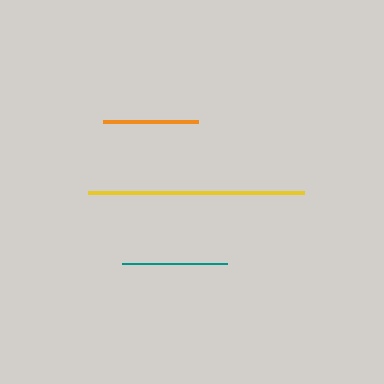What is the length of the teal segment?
The teal segment is approximately 105 pixels long.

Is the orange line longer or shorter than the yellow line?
The yellow line is longer than the orange line.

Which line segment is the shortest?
The orange line is the shortest at approximately 95 pixels.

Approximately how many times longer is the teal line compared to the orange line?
The teal line is approximately 1.1 times the length of the orange line.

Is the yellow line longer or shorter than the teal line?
The yellow line is longer than the teal line.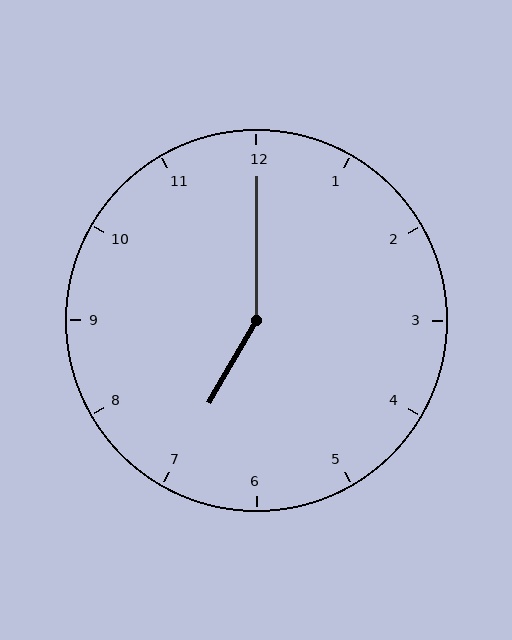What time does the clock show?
7:00.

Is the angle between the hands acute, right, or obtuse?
It is obtuse.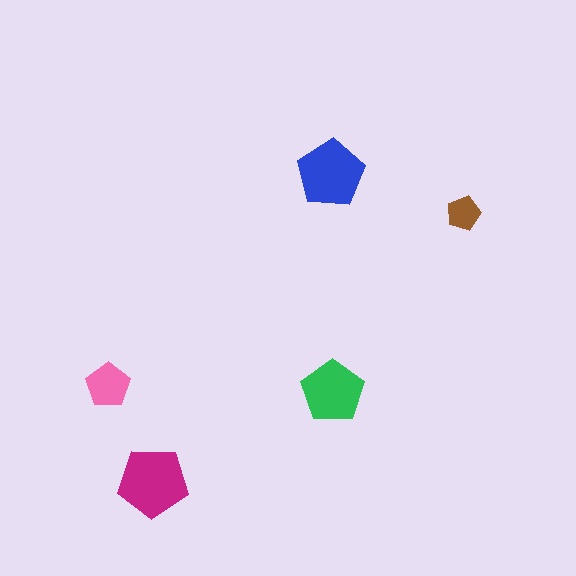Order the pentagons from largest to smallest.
the magenta one, the blue one, the green one, the pink one, the brown one.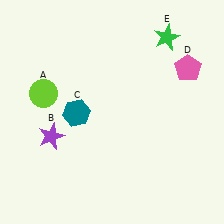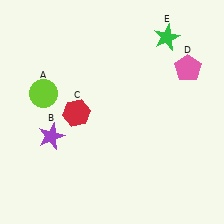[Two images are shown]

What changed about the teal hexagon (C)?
In Image 1, C is teal. In Image 2, it changed to red.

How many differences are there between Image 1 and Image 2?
There is 1 difference between the two images.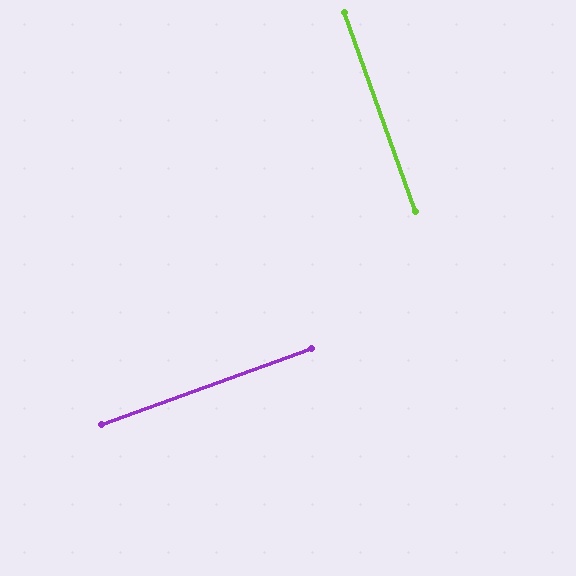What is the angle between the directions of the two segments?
Approximately 90 degrees.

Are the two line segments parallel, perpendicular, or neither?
Perpendicular — they meet at approximately 90°.